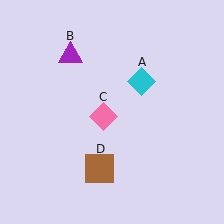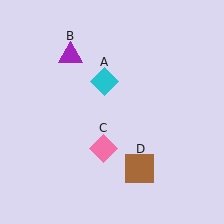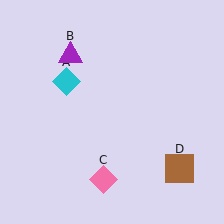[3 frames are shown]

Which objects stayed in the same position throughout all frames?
Purple triangle (object B) remained stationary.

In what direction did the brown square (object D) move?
The brown square (object D) moved right.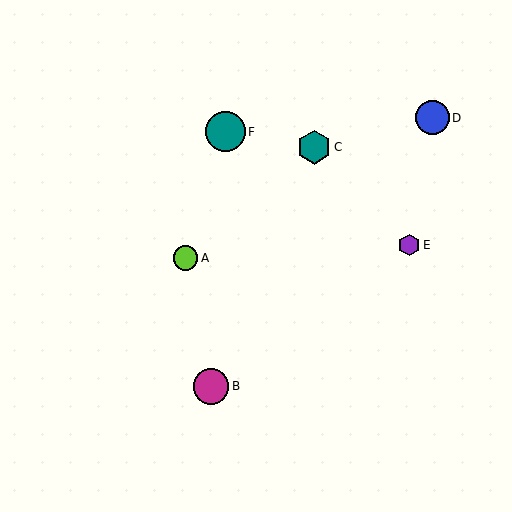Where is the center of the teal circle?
The center of the teal circle is at (225, 132).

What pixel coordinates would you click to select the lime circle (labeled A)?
Click at (186, 258) to select the lime circle A.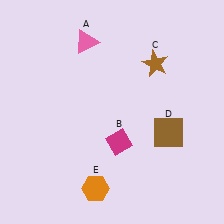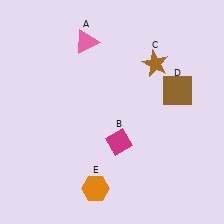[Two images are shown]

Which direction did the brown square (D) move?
The brown square (D) moved up.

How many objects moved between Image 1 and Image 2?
1 object moved between the two images.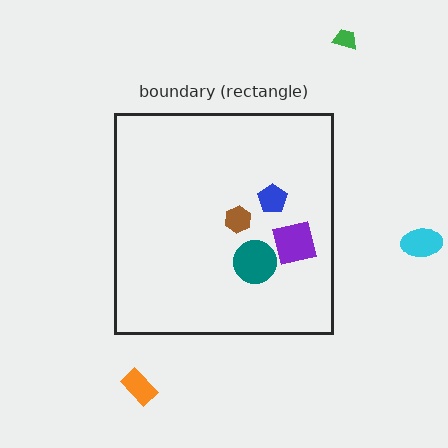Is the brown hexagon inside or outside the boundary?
Inside.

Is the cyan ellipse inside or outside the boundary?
Outside.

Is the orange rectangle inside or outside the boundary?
Outside.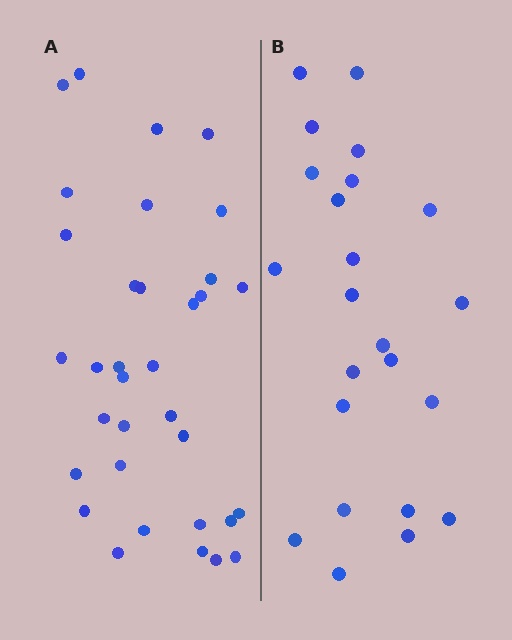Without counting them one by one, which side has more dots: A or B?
Region A (the left region) has more dots.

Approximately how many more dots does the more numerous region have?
Region A has roughly 12 or so more dots than region B.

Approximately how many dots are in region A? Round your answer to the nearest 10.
About 30 dots. (The exact count is 34, which rounds to 30.)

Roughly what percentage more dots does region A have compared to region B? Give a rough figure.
About 50% more.